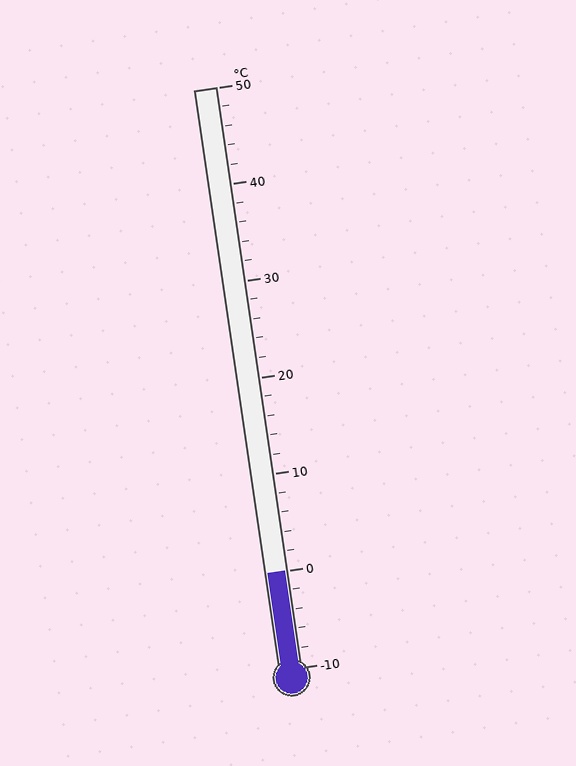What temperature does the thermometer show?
The thermometer shows approximately 0°C.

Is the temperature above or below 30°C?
The temperature is below 30°C.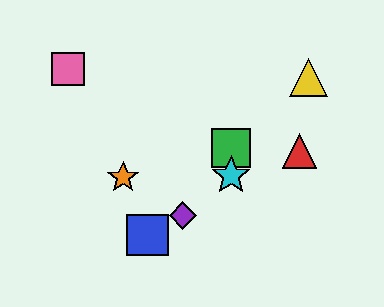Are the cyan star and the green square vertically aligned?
Yes, both are at x≈231.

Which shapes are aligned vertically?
The green square, the cyan star are aligned vertically.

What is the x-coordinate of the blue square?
The blue square is at x≈148.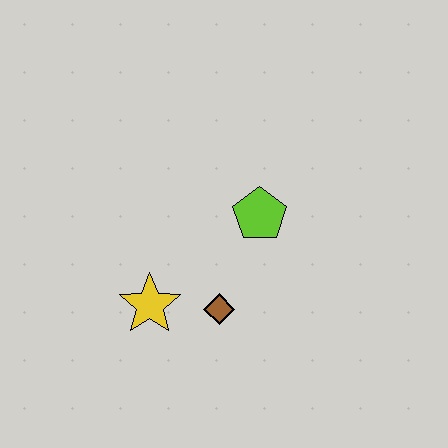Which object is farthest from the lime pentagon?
The yellow star is farthest from the lime pentagon.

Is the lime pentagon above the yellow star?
Yes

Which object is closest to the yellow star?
The brown diamond is closest to the yellow star.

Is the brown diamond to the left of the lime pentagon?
Yes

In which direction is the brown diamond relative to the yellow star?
The brown diamond is to the right of the yellow star.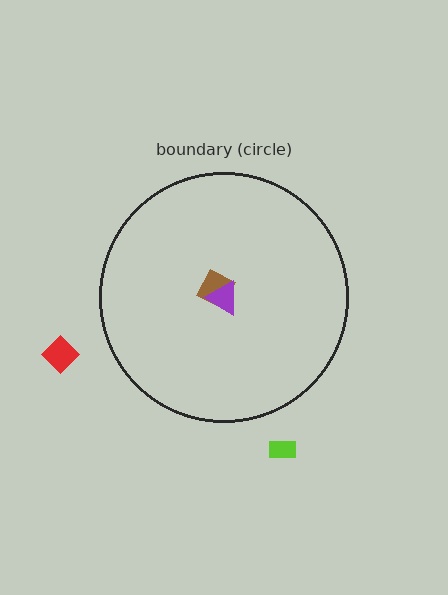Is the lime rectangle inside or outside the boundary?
Outside.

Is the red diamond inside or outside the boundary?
Outside.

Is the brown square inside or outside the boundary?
Inside.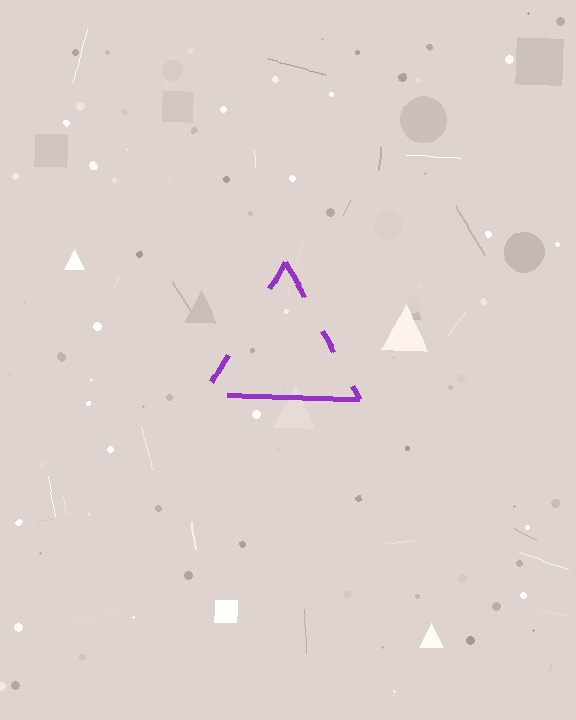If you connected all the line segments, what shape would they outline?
They would outline a triangle.